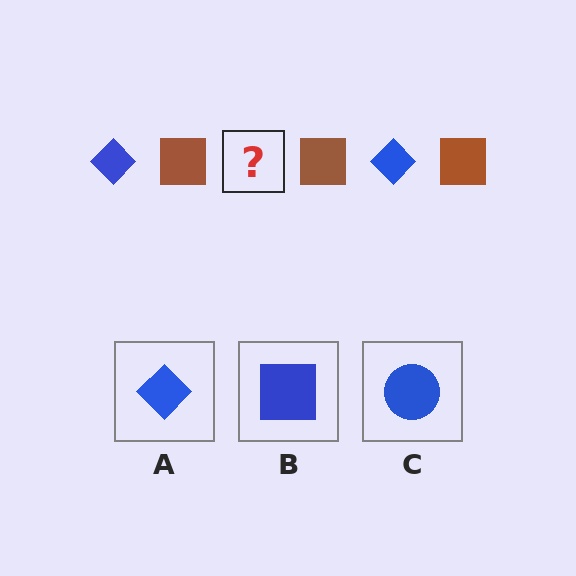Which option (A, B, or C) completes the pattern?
A.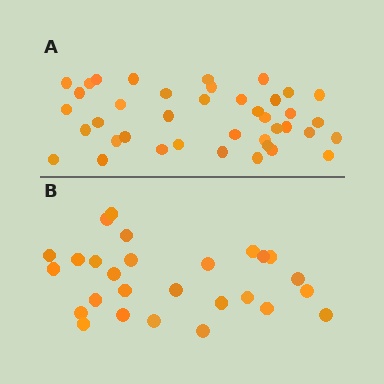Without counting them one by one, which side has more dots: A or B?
Region A (the top region) has more dots.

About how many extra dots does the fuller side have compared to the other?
Region A has approximately 15 more dots than region B.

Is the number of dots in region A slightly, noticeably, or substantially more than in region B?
Region A has substantially more. The ratio is roughly 1.5 to 1.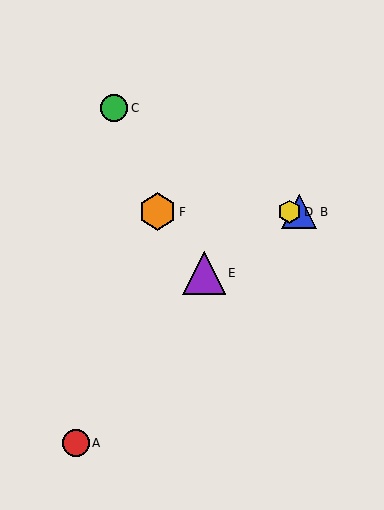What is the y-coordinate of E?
Object E is at y≈273.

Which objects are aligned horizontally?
Objects B, D, F are aligned horizontally.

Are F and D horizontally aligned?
Yes, both are at y≈212.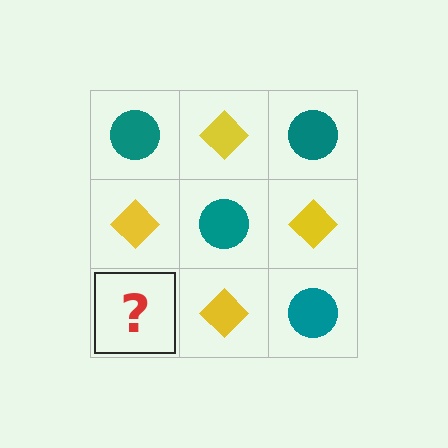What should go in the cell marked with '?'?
The missing cell should contain a teal circle.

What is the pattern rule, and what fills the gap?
The rule is that it alternates teal circle and yellow diamond in a checkerboard pattern. The gap should be filled with a teal circle.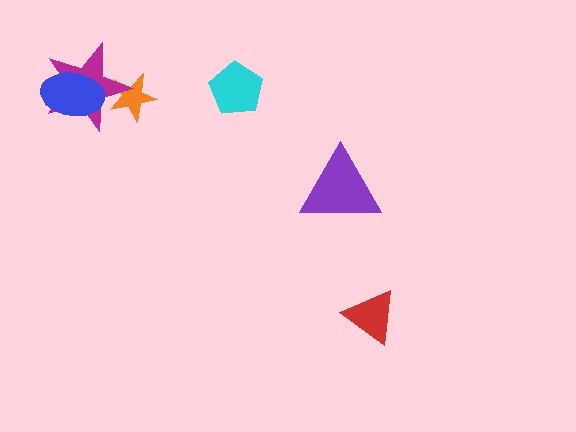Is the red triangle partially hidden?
No, no other shape covers it.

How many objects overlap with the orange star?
1 object overlaps with the orange star.